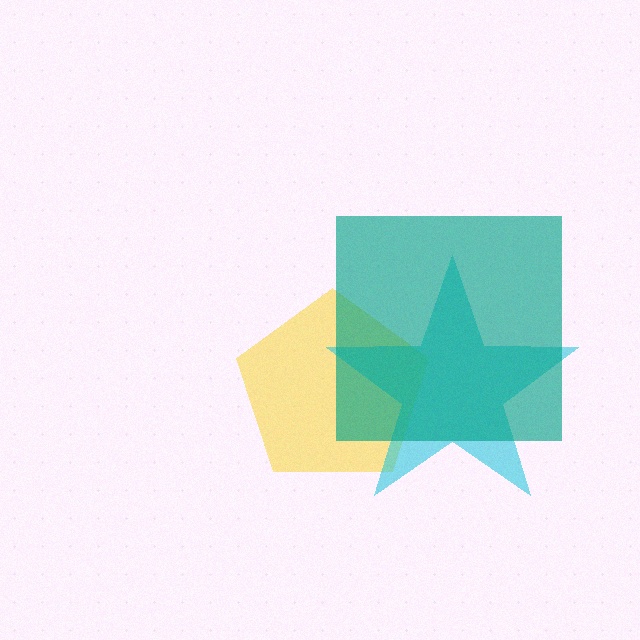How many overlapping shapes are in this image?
There are 3 overlapping shapes in the image.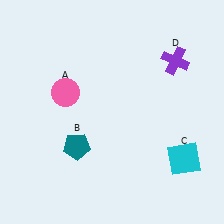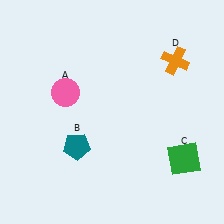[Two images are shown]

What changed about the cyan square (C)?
In Image 1, C is cyan. In Image 2, it changed to green.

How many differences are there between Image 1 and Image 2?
There are 2 differences between the two images.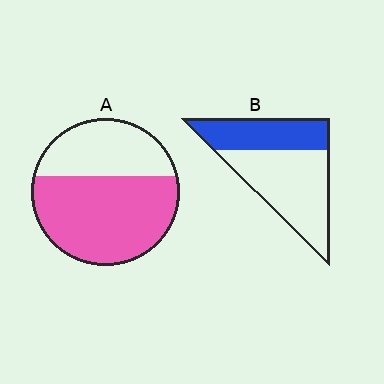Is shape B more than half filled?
No.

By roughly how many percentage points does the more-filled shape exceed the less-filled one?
By roughly 25 percentage points (A over B).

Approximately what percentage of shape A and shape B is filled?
A is approximately 65% and B is approximately 40%.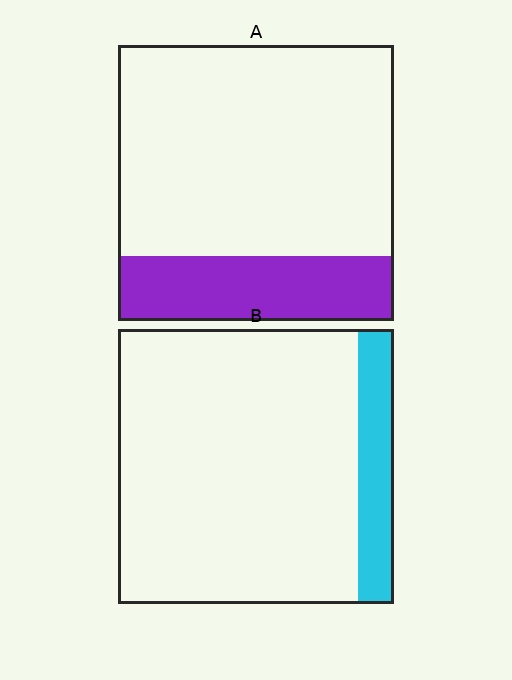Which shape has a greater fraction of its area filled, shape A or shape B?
Shape A.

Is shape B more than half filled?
No.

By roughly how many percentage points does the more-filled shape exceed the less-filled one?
By roughly 10 percentage points (A over B).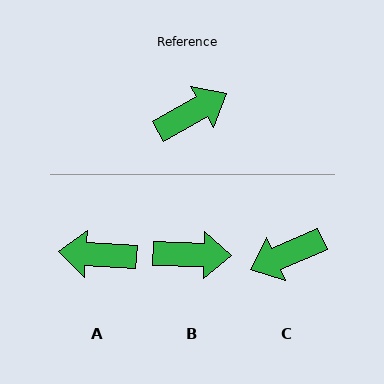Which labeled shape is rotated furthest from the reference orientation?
C, about 174 degrees away.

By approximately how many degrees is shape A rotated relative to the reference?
Approximately 147 degrees counter-clockwise.